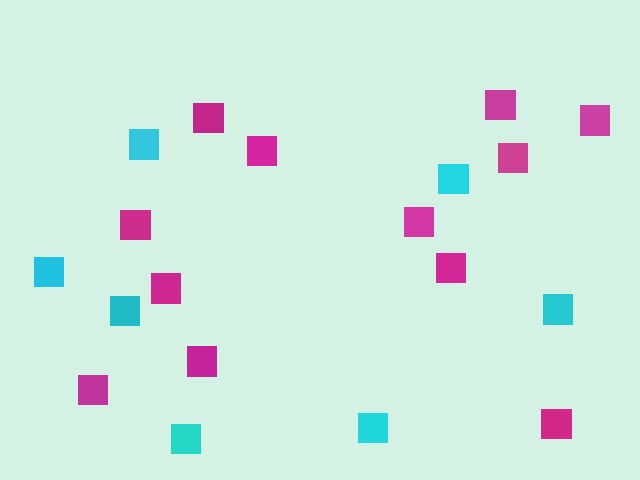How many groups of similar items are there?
There are 2 groups: one group of magenta squares (12) and one group of cyan squares (7).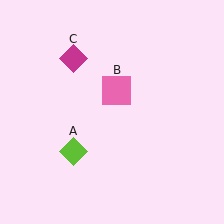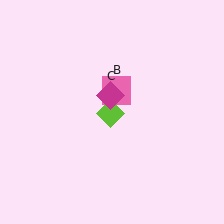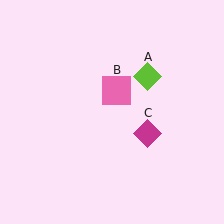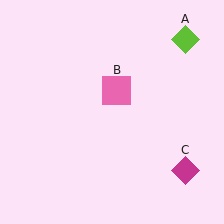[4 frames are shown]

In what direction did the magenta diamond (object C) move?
The magenta diamond (object C) moved down and to the right.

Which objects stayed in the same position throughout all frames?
Pink square (object B) remained stationary.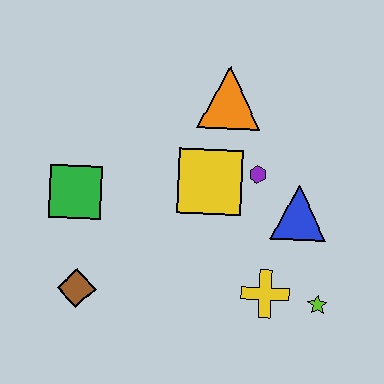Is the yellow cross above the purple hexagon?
No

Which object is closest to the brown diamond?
The green square is closest to the brown diamond.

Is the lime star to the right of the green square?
Yes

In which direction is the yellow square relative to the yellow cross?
The yellow square is above the yellow cross.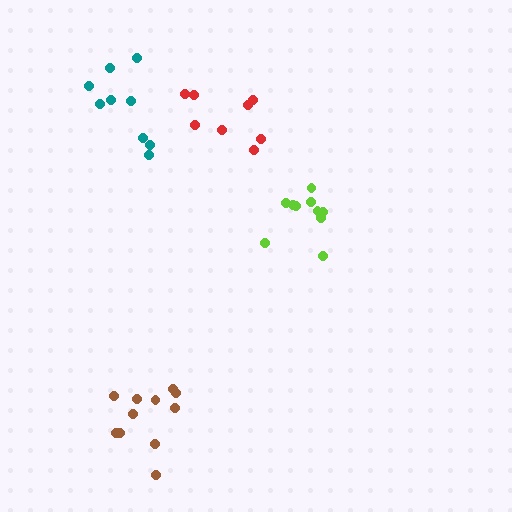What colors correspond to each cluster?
The clusters are colored: red, lime, brown, teal.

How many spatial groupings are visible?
There are 4 spatial groupings.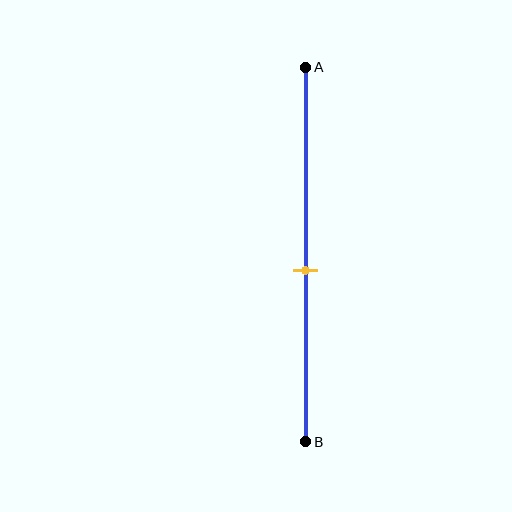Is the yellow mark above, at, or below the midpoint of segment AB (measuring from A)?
The yellow mark is below the midpoint of segment AB.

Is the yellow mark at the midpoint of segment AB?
No, the mark is at about 55% from A, not at the 50% midpoint.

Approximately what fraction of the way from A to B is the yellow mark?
The yellow mark is approximately 55% of the way from A to B.